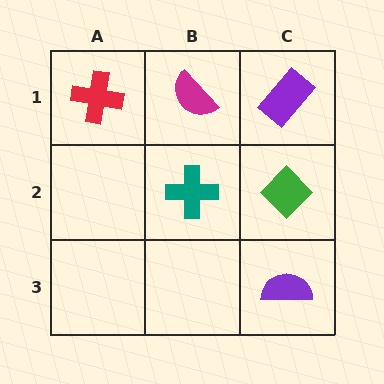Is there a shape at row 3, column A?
No, that cell is empty.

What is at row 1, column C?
A purple rectangle.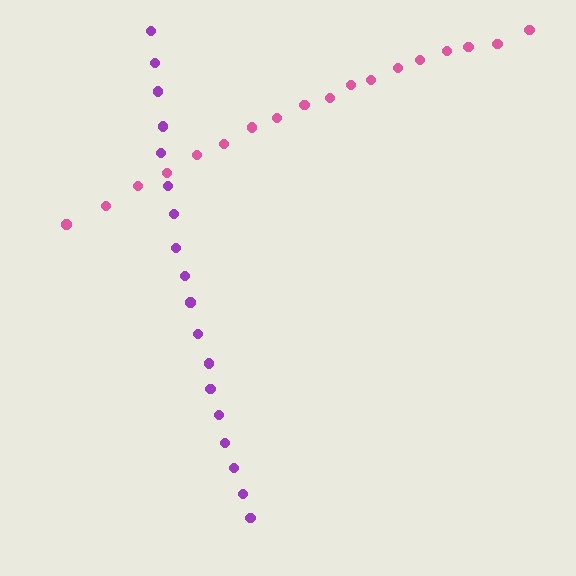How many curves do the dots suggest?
There are 2 distinct paths.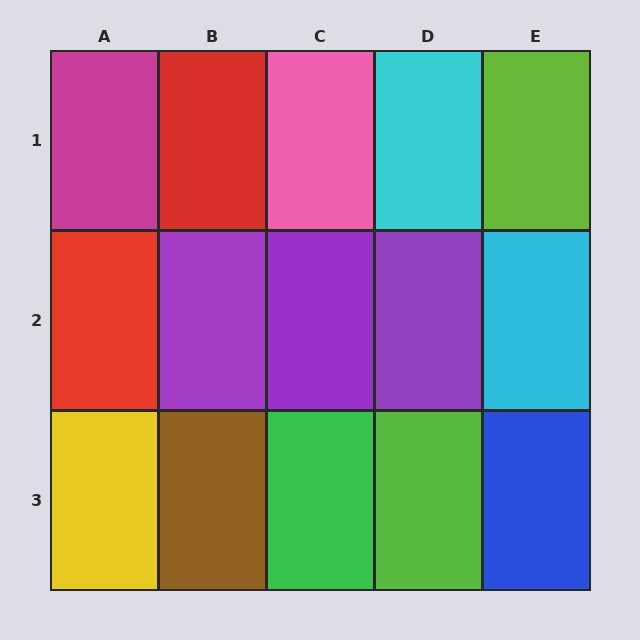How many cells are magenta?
1 cell is magenta.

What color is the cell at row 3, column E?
Blue.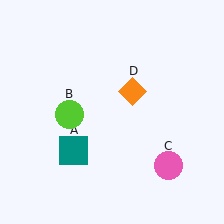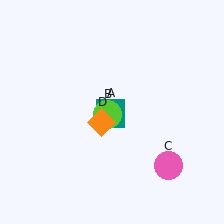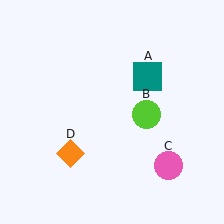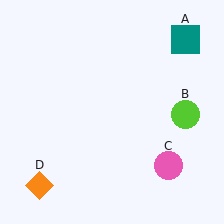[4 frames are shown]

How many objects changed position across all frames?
3 objects changed position: teal square (object A), lime circle (object B), orange diamond (object D).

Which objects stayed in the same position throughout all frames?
Pink circle (object C) remained stationary.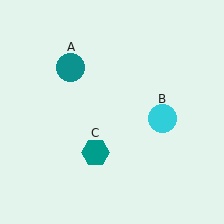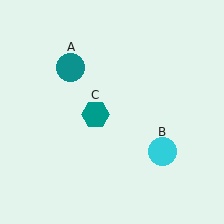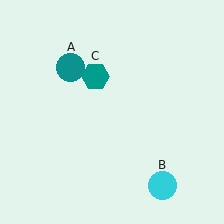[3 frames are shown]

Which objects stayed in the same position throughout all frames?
Teal circle (object A) remained stationary.